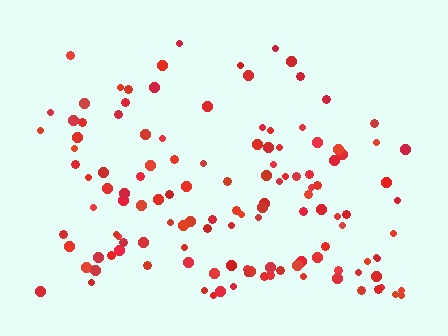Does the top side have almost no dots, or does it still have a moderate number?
Still a moderate number, just noticeably fewer than the bottom.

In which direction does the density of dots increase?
From top to bottom, with the bottom side densest.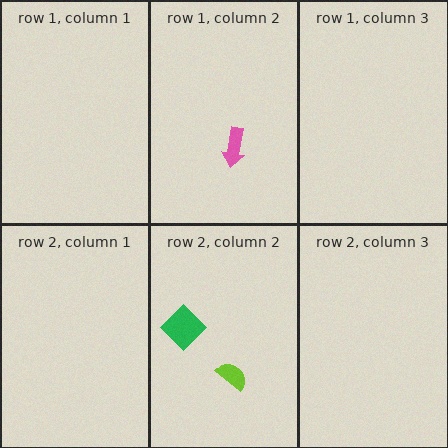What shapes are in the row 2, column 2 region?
The lime semicircle, the green diamond.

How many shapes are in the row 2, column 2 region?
2.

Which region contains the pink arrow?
The row 1, column 2 region.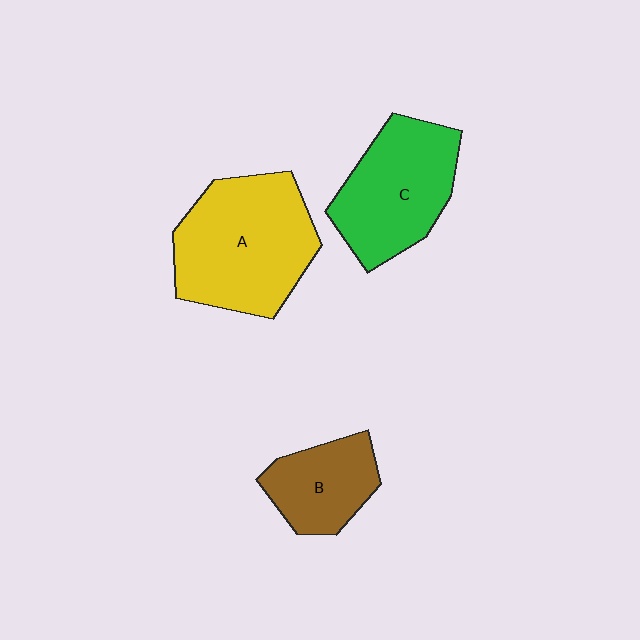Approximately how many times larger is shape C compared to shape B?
Approximately 1.5 times.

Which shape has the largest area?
Shape A (yellow).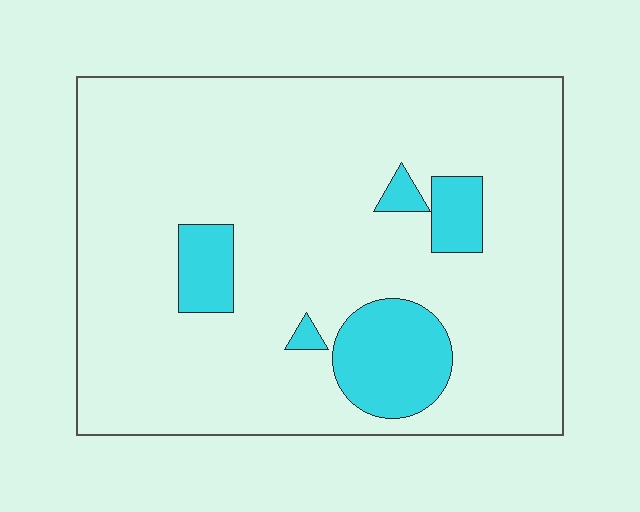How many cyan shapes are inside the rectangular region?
5.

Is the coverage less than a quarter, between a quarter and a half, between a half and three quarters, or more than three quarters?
Less than a quarter.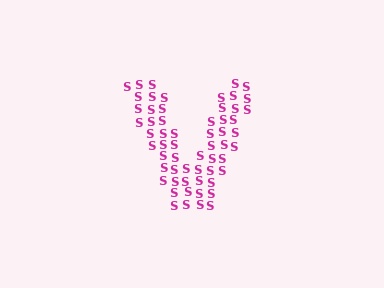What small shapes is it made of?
It is made of small letter S's.